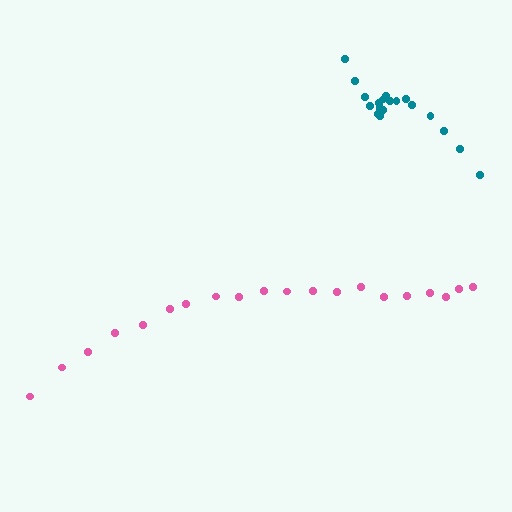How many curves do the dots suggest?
There are 2 distinct paths.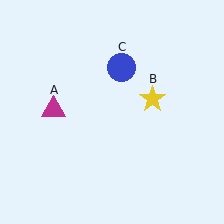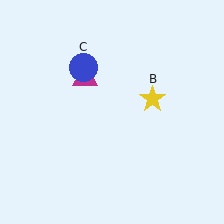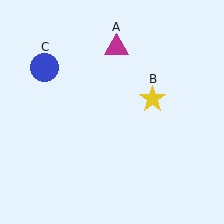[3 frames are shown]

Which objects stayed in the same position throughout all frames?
Yellow star (object B) remained stationary.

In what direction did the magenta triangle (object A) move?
The magenta triangle (object A) moved up and to the right.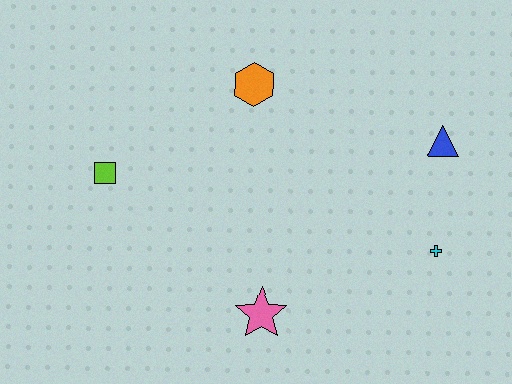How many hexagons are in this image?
There is 1 hexagon.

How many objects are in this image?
There are 5 objects.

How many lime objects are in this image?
There is 1 lime object.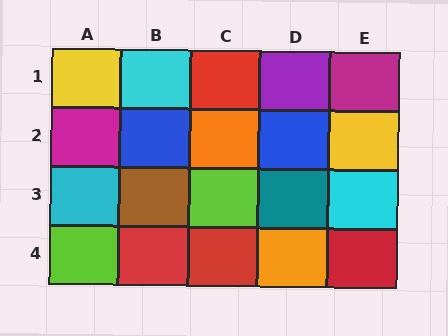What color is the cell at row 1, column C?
Red.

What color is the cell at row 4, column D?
Orange.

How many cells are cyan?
3 cells are cyan.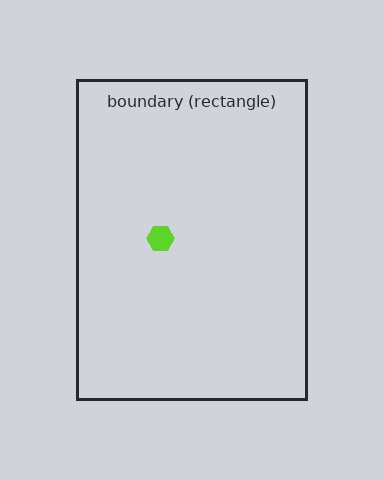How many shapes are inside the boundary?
1 inside, 0 outside.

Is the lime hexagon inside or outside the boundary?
Inside.